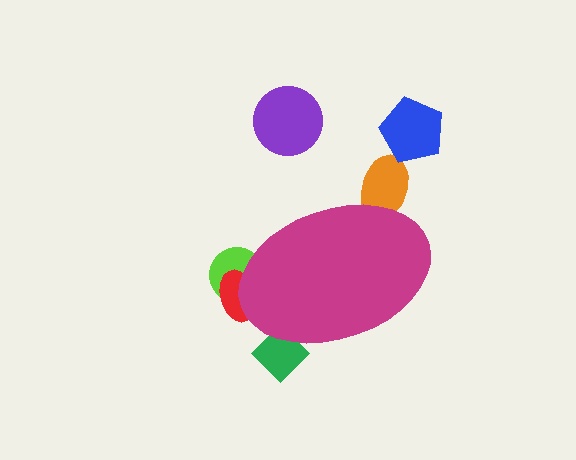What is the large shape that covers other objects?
A magenta ellipse.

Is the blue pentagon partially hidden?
No, the blue pentagon is fully visible.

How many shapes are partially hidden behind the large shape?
4 shapes are partially hidden.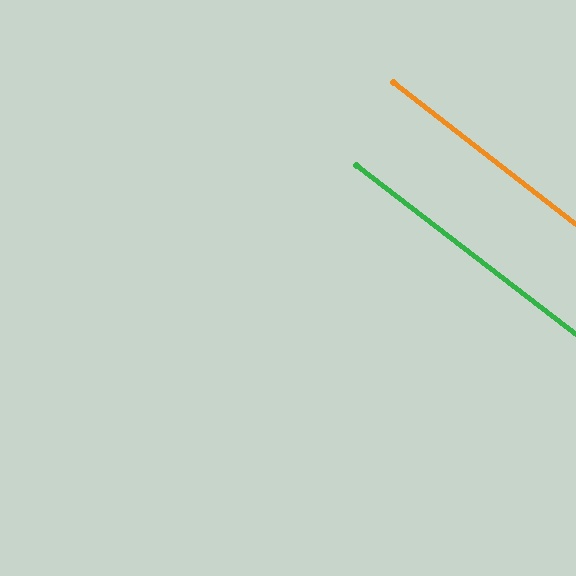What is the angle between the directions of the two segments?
Approximately 0 degrees.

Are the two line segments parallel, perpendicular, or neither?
Parallel — their directions differ by only 0.1°.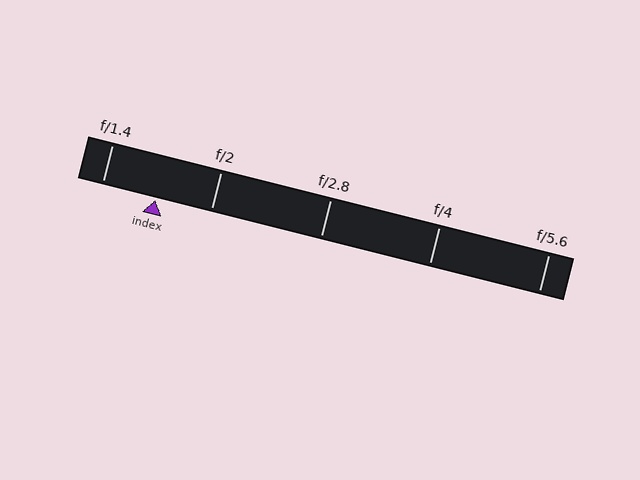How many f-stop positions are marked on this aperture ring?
There are 5 f-stop positions marked.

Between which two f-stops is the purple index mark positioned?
The index mark is between f/1.4 and f/2.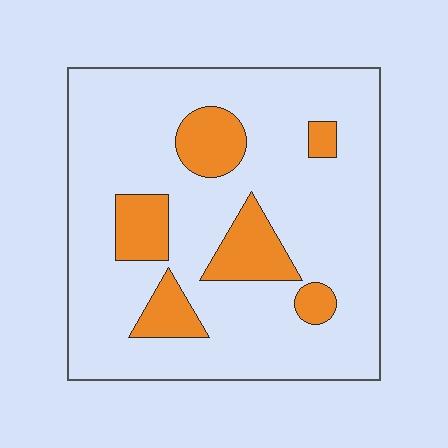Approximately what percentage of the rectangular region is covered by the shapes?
Approximately 20%.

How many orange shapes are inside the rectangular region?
6.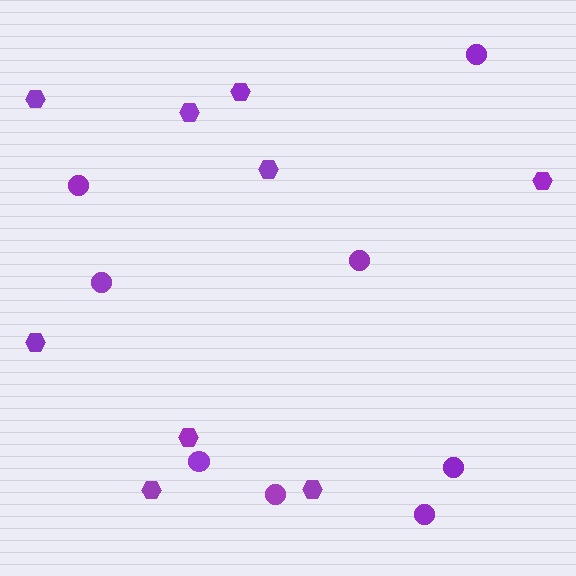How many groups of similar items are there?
There are 2 groups: one group of hexagons (9) and one group of circles (8).